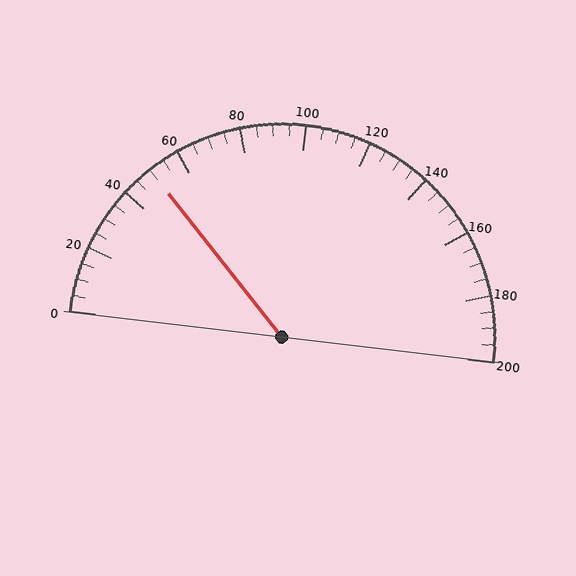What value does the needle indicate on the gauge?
The needle indicates approximately 50.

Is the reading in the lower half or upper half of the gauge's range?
The reading is in the lower half of the range (0 to 200).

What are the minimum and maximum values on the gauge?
The gauge ranges from 0 to 200.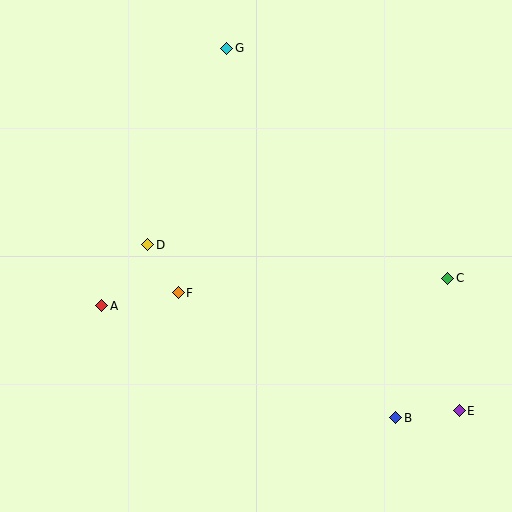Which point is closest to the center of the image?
Point F at (178, 293) is closest to the center.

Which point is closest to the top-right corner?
Point C is closest to the top-right corner.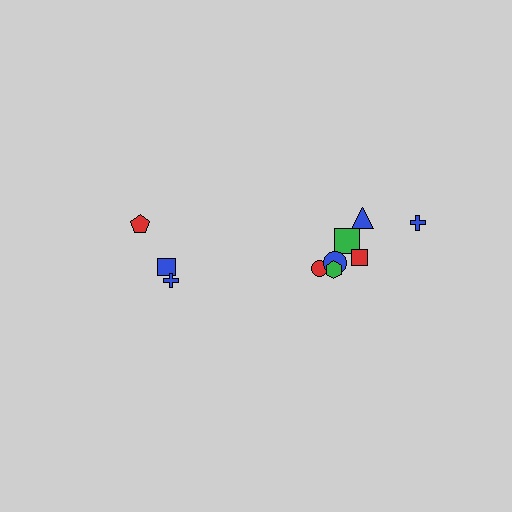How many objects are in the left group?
There are 3 objects.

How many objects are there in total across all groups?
There are 10 objects.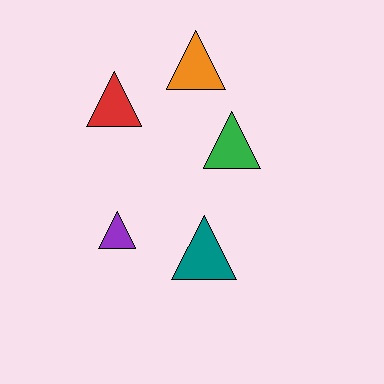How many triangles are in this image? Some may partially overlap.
There are 5 triangles.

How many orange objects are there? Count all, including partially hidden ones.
There is 1 orange object.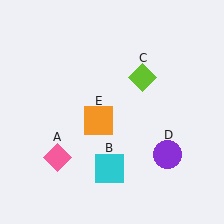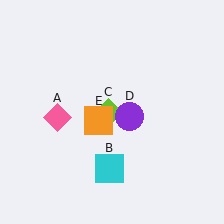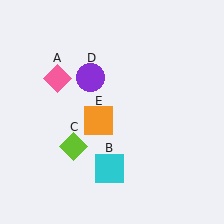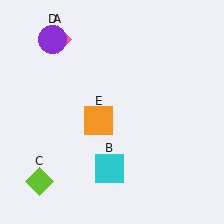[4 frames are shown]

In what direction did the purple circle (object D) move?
The purple circle (object D) moved up and to the left.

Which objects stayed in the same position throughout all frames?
Cyan square (object B) and orange square (object E) remained stationary.